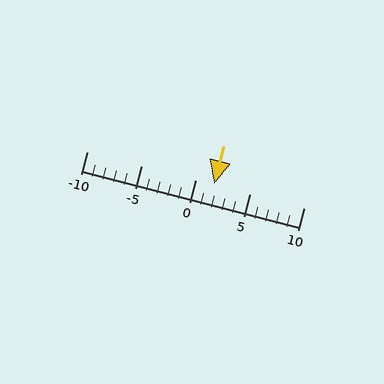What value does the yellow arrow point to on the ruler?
The yellow arrow points to approximately 2.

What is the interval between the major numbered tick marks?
The major tick marks are spaced 5 units apart.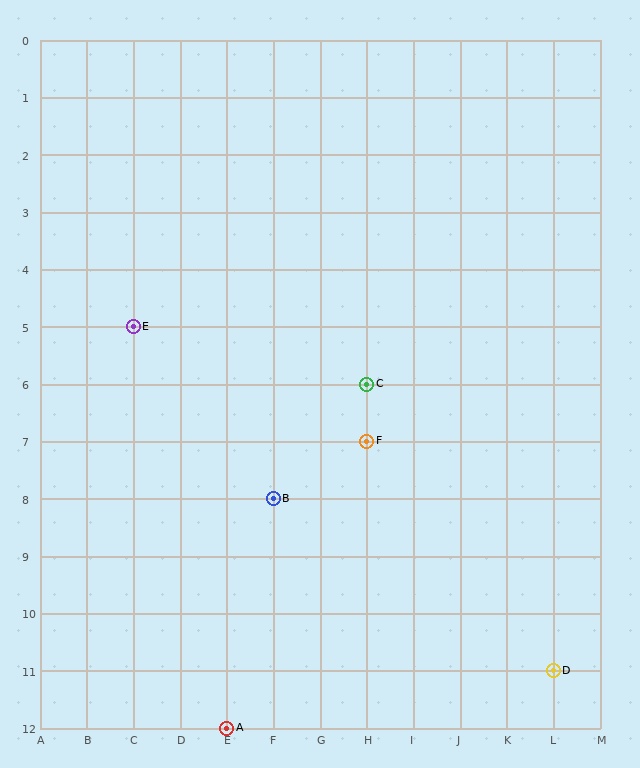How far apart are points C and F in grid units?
Points C and F are 1 row apart.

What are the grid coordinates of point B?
Point B is at grid coordinates (F, 8).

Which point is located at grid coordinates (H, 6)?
Point C is at (H, 6).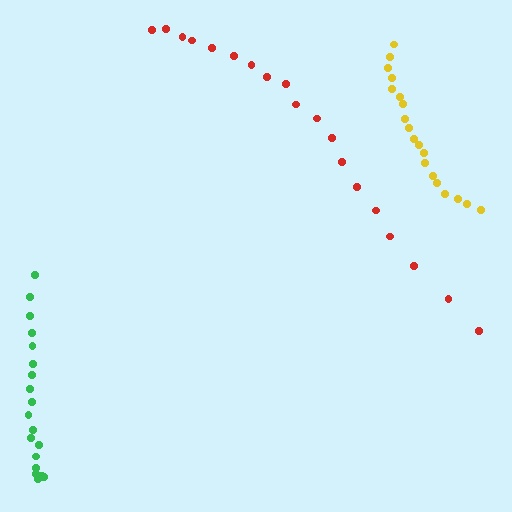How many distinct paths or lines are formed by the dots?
There are 3 distinct paths.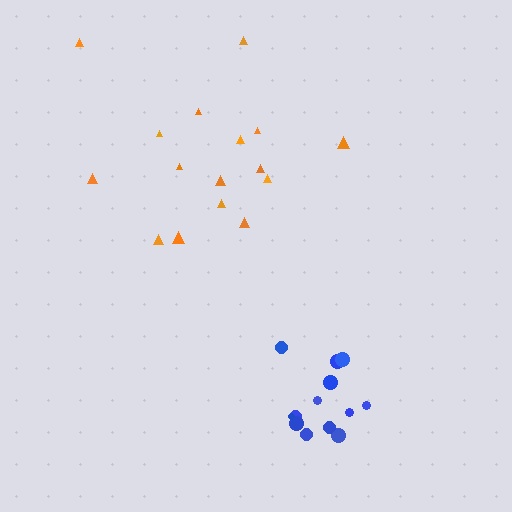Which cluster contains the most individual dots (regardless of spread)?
Orange (16).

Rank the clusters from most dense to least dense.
blue, orange.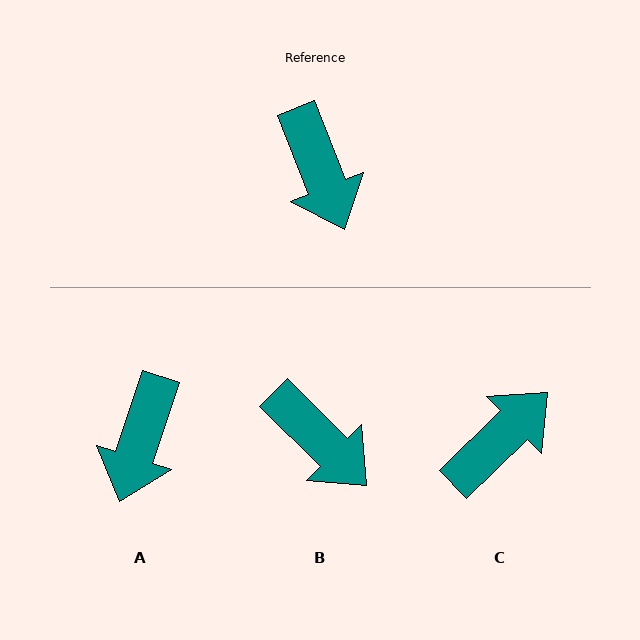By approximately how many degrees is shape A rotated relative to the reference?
Approximately 40 degrees clockwise.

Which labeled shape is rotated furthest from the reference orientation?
C, about 113 degrees away.